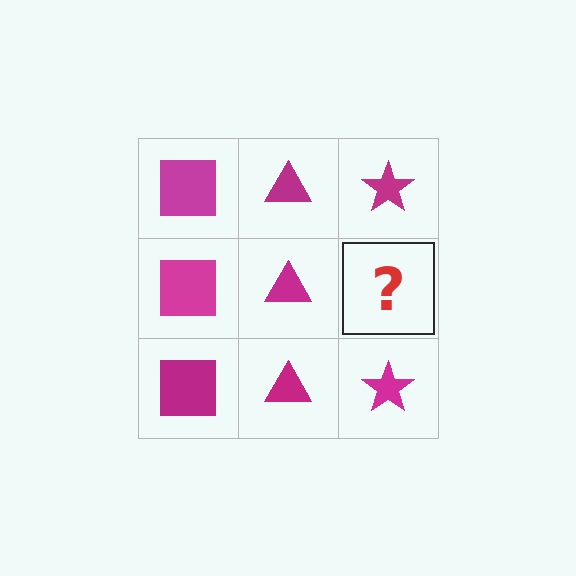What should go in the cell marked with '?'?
The missing cell should contain a magenta star.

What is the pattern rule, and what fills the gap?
The rule is that each column has a consistent shape. The gap should be filled with a magenta star.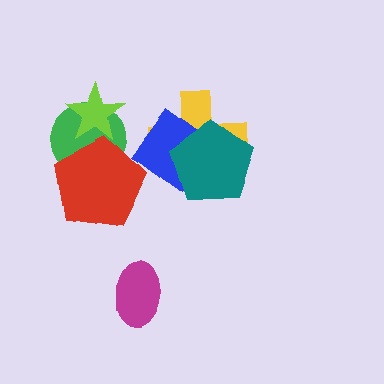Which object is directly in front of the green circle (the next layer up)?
The red pentagon is directly in front of the green circle.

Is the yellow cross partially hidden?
Yes, it is partially covered by another shape.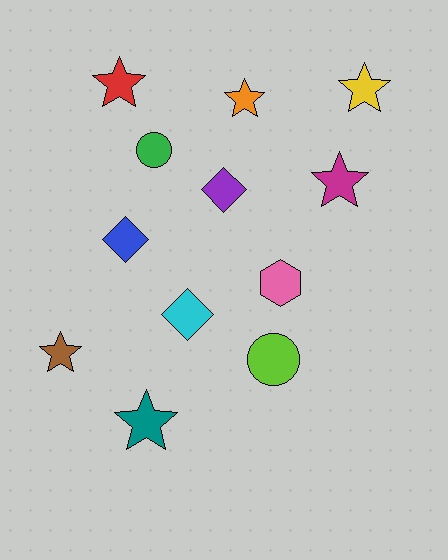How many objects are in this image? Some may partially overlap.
There are 12 objects.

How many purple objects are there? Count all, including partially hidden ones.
There is 1 purple object.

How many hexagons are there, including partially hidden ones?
There is 1 hexagon.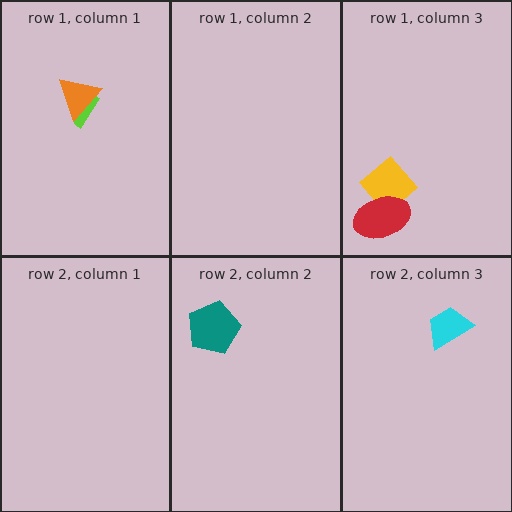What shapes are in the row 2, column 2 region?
The teal pentagon.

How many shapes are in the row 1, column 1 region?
2.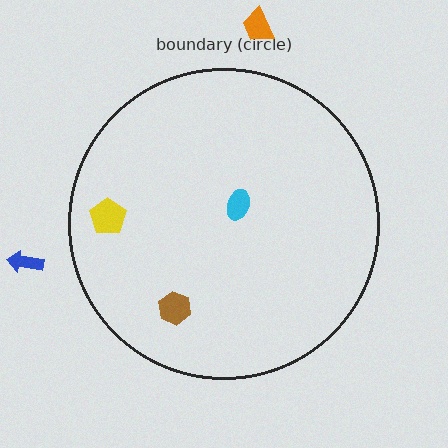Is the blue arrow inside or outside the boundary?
Outside.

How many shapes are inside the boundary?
3 inside, 2 outside.